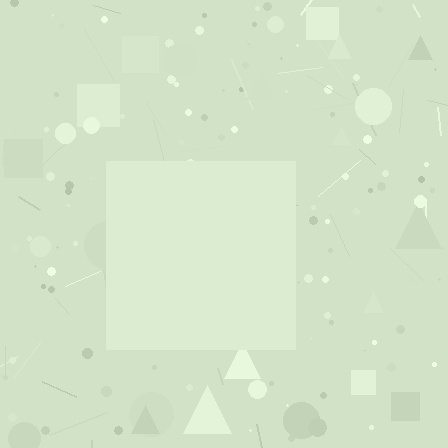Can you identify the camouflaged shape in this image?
The camouflaged shape is a square.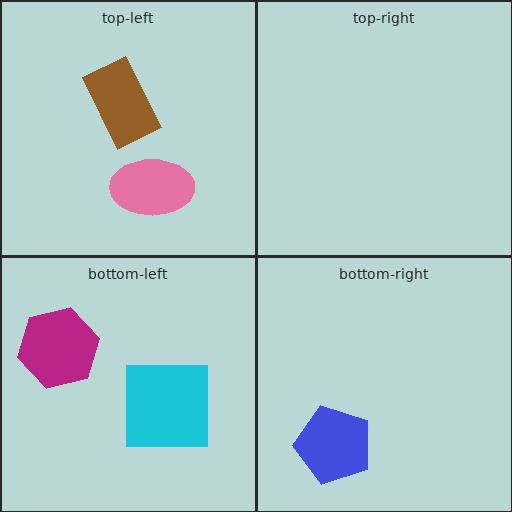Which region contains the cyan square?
The bottom-left region.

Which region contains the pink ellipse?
The top-left region.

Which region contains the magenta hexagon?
The bottom-left region.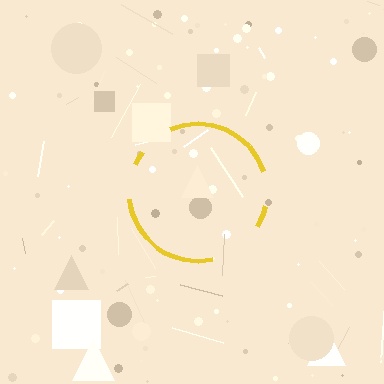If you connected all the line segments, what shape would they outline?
They would outline a circle.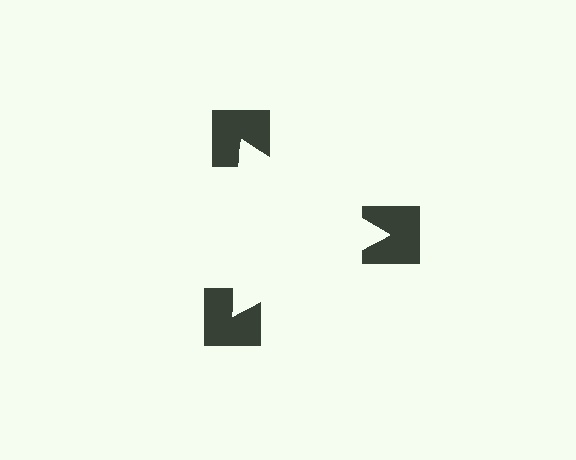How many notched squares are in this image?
There are 3 — one at each vertex of the illusory triangle.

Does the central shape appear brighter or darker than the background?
It typically appears slightly brighter than the background, even though no actual brightness change is drawn.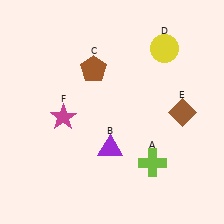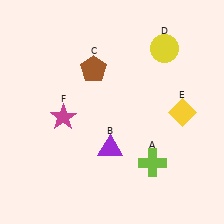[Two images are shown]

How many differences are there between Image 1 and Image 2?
There is 1 difference between the two images.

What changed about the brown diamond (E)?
In Image 1, E is brown. In Image 2, it changed to yellow.